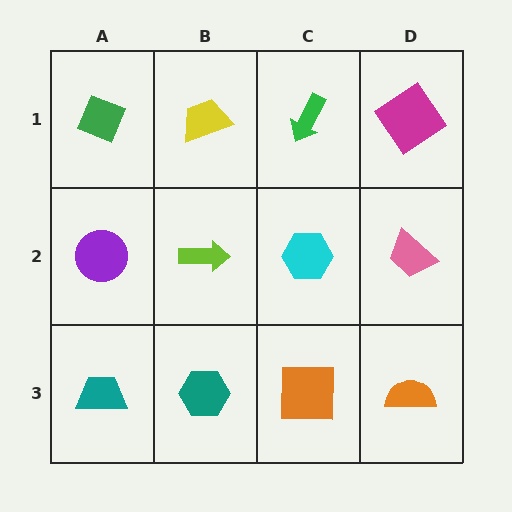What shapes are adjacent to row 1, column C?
A cyan hexagon (row 2, column C), a yellow trapezoid (row 1, column B), a magenta diamond (row 1, column D).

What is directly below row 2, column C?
An orange square.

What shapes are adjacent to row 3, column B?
A lime arrow (row 2, column B), a teal trapezoid (row 3, column A), an orange square (row 3, column C).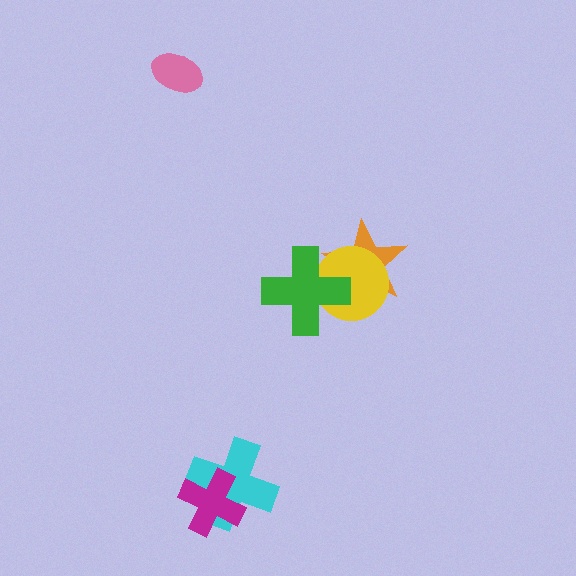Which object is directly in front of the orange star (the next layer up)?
The yellow circle is directly in front of the orange star.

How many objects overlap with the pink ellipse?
0 objects overlap with the pink ellipse.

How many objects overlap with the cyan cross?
1 object overlaps with the cyan cross.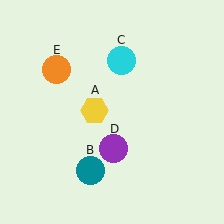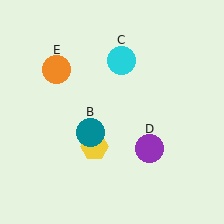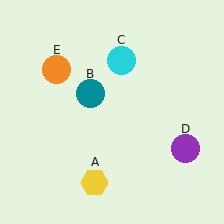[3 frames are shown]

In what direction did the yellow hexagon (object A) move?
The yellow hexagon (object A) moved down.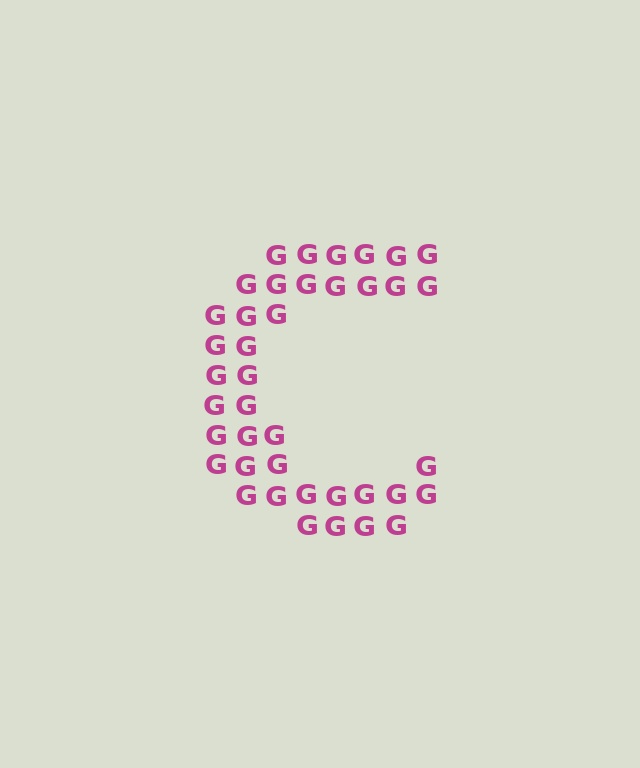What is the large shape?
The large shape is the letter C.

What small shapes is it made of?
It is made of small letter G's.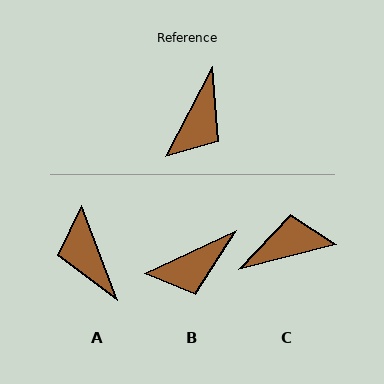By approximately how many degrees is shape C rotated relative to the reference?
Approximately 132 degrees counter-clockwise.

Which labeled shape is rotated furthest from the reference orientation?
A, about 132 degrees away.